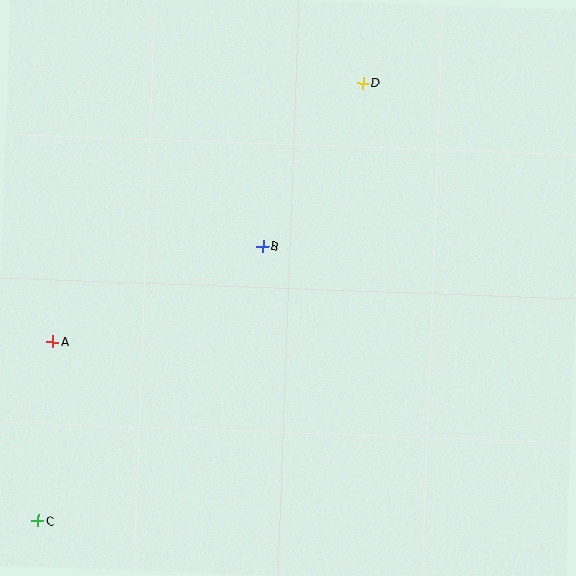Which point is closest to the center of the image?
Point B at (263, 246) is closest to the center.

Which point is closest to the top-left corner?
Point A is closest to the top-left corner.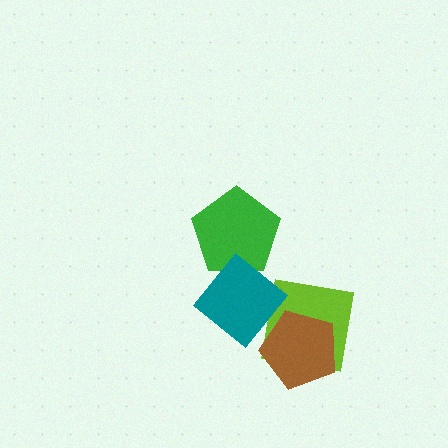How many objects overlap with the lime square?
1 object overlaps with the lime square.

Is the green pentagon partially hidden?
Yes, it is partially covered by another shape.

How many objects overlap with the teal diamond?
1 object overlaps with the teal diamond.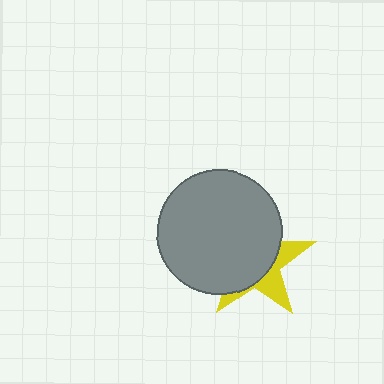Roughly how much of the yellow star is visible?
A small part of it is visible (roughly 33%).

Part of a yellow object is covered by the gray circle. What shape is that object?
It is a star.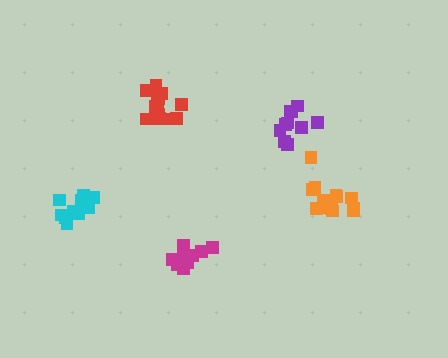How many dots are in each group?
Group 1: 10 dots, Group 2: 13 dots, Group 3: 11 dots, Group 4: 13 dots, Group 5: 12 dots (59 total).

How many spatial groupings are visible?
There are 5 spatial groupings.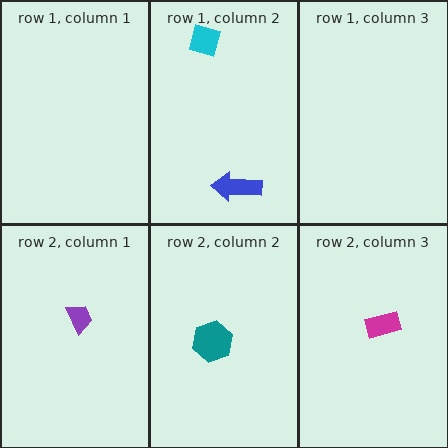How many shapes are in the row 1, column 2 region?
2.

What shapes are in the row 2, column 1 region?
The purple trapezoid.